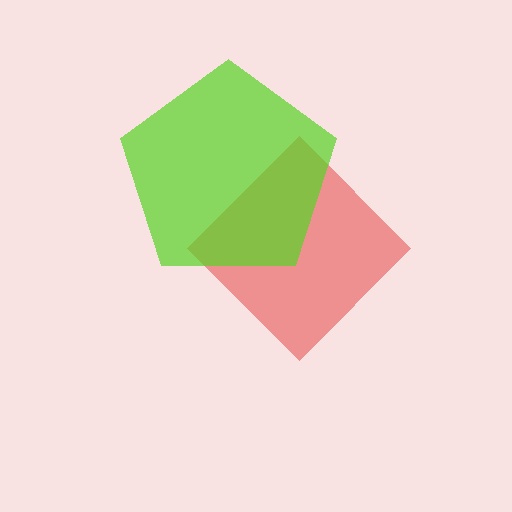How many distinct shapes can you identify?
There are 2 distinct shapes: a red diamond, a lime pentagon.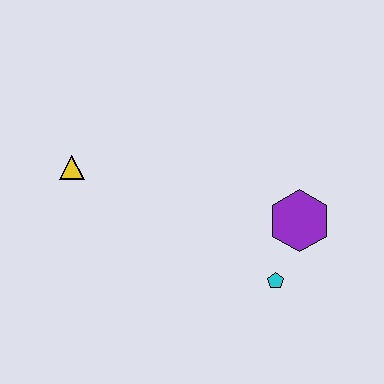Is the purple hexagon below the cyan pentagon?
No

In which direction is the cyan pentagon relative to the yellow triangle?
The cyan pentagon is to the right of the yellow triangle.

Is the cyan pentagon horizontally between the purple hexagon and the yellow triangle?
Yes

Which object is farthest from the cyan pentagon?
The yellow triangle is farthest from the cyan pentagon.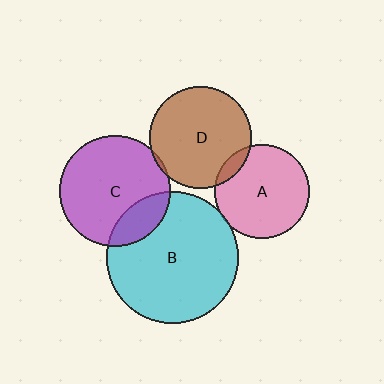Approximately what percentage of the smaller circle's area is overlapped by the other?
Approximately 5%.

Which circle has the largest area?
Circle B (cyan).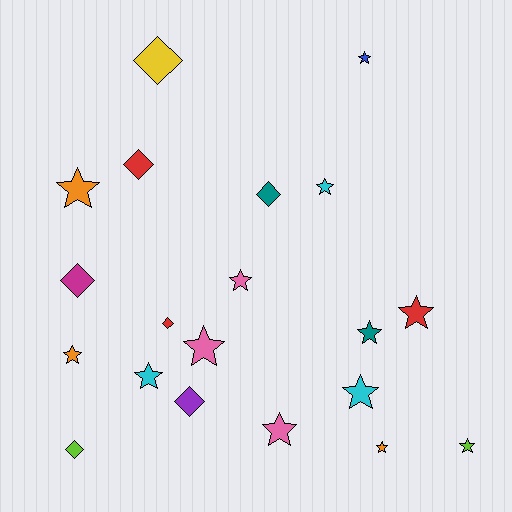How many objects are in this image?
There are 20 objects.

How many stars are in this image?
There are 13 stars.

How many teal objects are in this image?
There are 2 teal objects.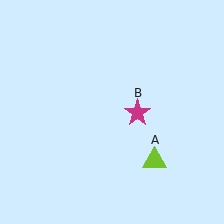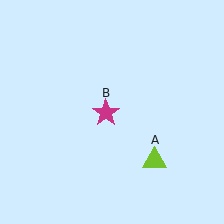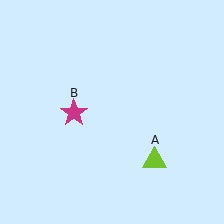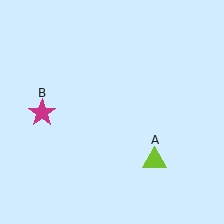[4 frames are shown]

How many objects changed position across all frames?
1 object changed position: magenta star (object B).